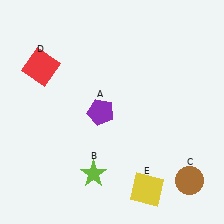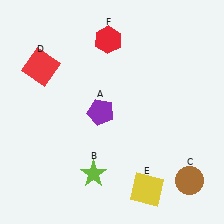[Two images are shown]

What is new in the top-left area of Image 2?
A red hexagon (F) was added in the top-left area of Image 2.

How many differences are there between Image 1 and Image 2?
There is 1 difference between the two images.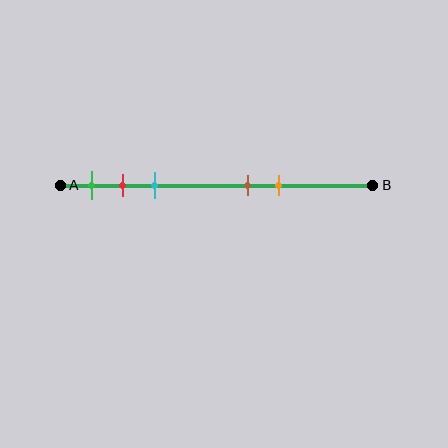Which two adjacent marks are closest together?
The red and cyan marks are the closest adjacent pair.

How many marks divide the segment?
There are 5 marks dividing the segment.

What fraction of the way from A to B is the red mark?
The red mark is approximately 20% (0.2) of the way from A to B.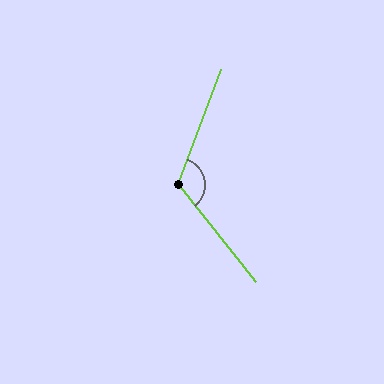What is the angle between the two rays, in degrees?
Approximately 120 degrees.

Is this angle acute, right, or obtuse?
It is obtuse.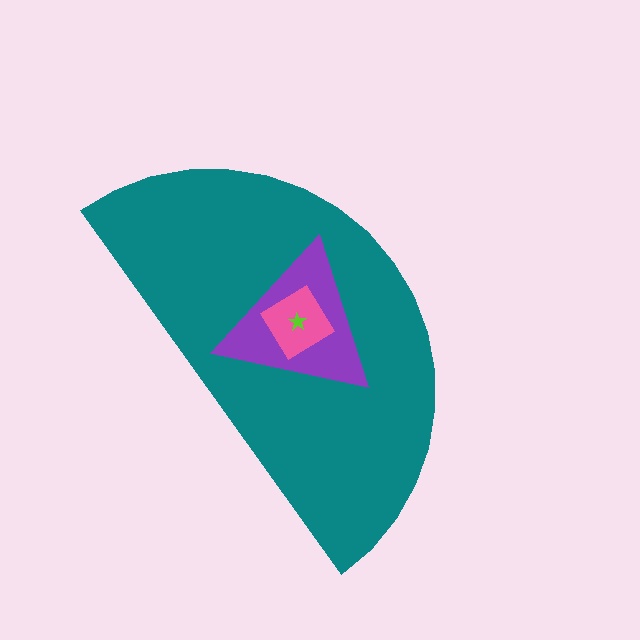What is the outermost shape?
The teal semicircle.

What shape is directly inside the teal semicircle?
The purple triangle.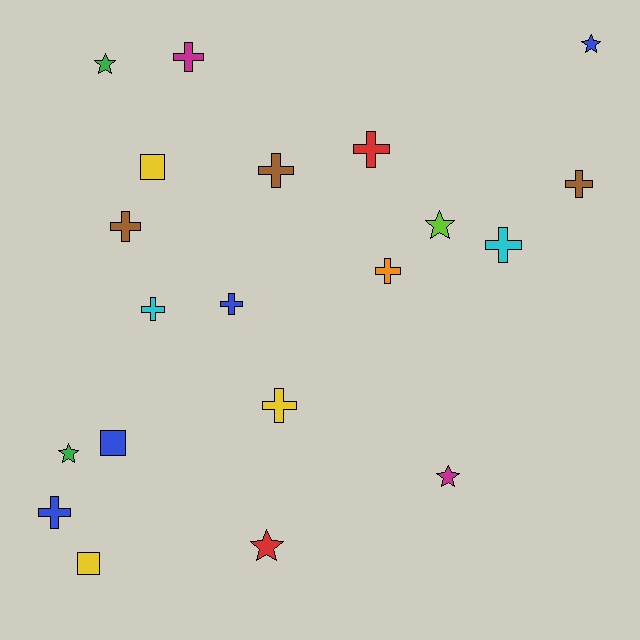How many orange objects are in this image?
There is 1 orange object.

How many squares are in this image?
There are 3 squares.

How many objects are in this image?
There are 20 objects.